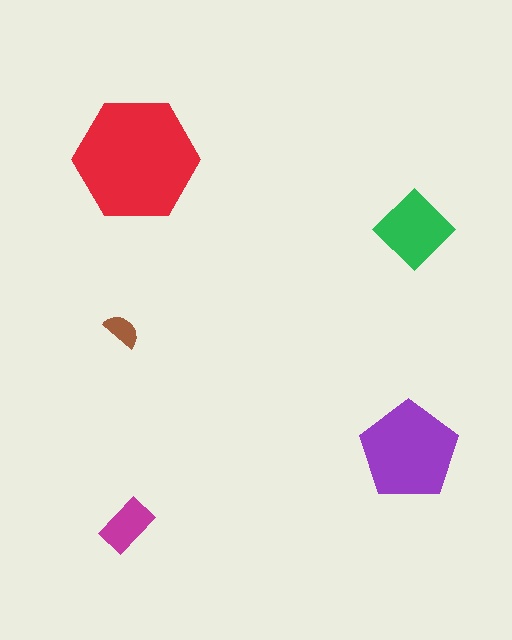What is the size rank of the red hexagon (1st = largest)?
1st.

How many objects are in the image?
There are 5 objects in the image.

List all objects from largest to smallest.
The red hexagon, the purple pentagon, the green diamond, the magenta rectangle, the brown semicircle.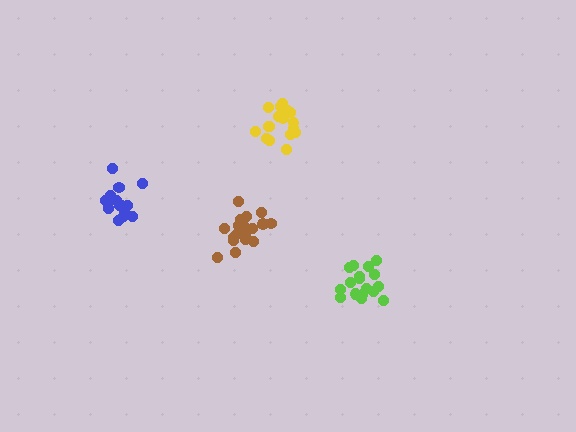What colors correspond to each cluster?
The clusters are colored: blue, brown, lime, yellow.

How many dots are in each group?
Group 1: 16 dots, Group 2: 19 dots, Group 3: 17 dots, Group 4: 18 dots (70 total).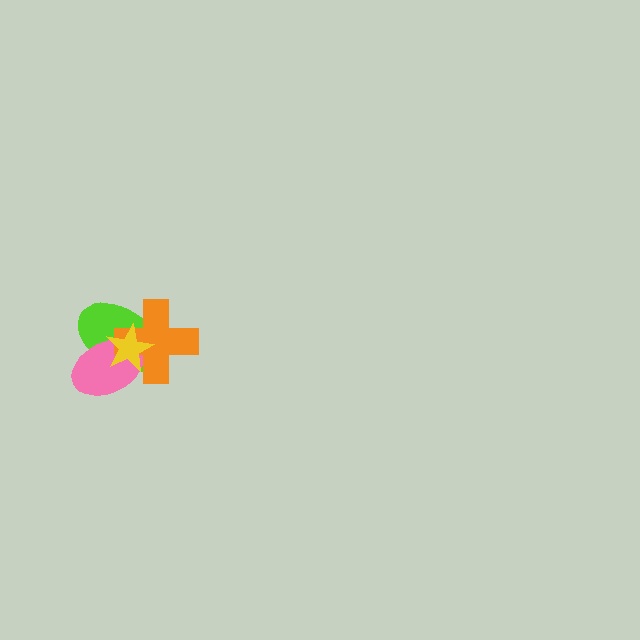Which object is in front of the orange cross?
The yellow star is in front of the orange cross.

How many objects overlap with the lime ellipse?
3 objects overlap with the lime ellipse.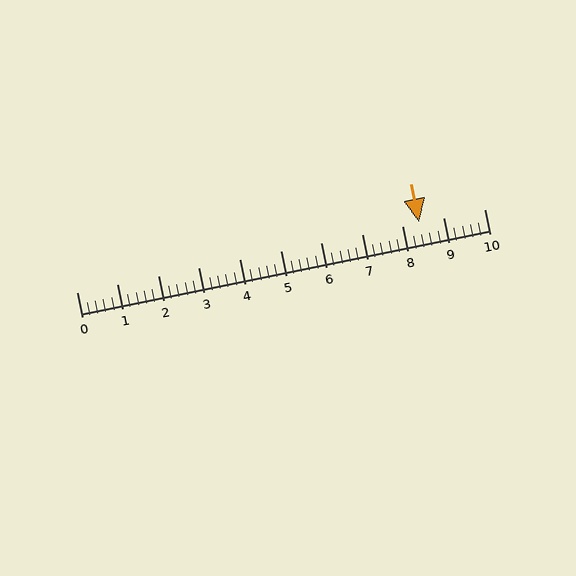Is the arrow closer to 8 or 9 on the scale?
The arrow is closer to 8.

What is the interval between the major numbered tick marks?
The major tick marks are spaced 1 units apart.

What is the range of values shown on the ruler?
The ruler shows values from 0 to 10.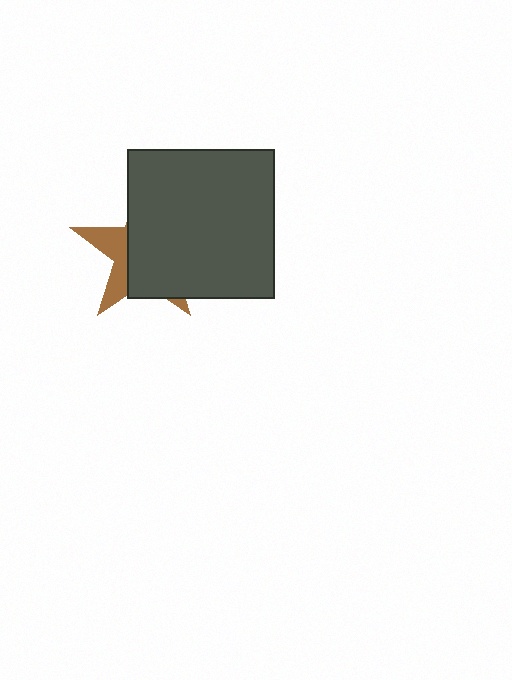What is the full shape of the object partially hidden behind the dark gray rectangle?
The partially hidden object is a brown star.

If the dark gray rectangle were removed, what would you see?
You would see the complete brown star.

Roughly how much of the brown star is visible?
A small part of it is visible (roughly 31%).